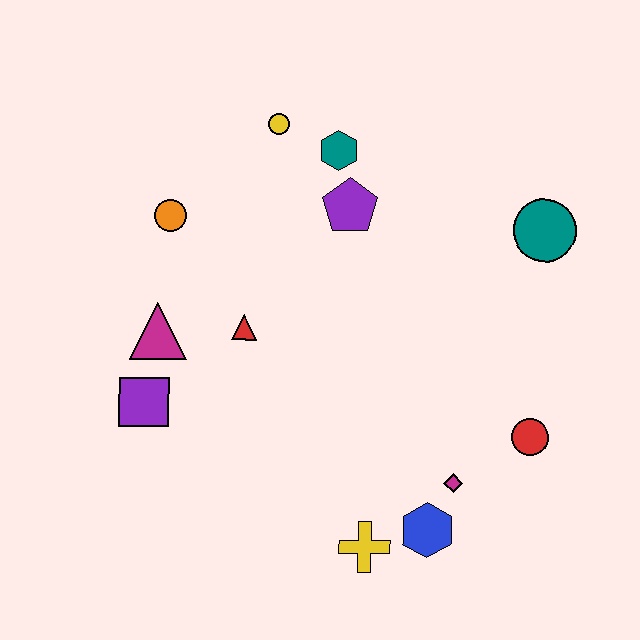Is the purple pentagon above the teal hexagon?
No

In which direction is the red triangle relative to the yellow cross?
The red triangle is above the yellow cross.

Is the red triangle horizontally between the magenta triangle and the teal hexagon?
Yes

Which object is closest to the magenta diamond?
The blue hexagon is closest to the magenta diamond.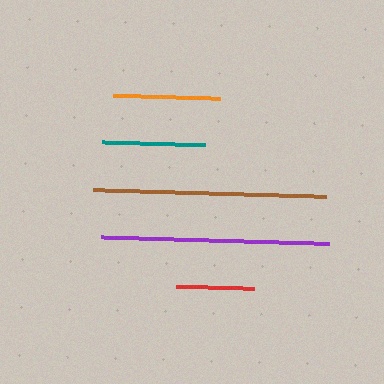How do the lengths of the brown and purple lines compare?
The brown and purple lines are approximately the same length.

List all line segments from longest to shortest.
From longest to shortest: brown, purple, orange, teal, red.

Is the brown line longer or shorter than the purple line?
The brown line is longer than the purple line.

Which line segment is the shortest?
The red line is the shortest at approximately 78 pixels.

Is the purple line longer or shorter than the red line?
The purple line is longer than the red line.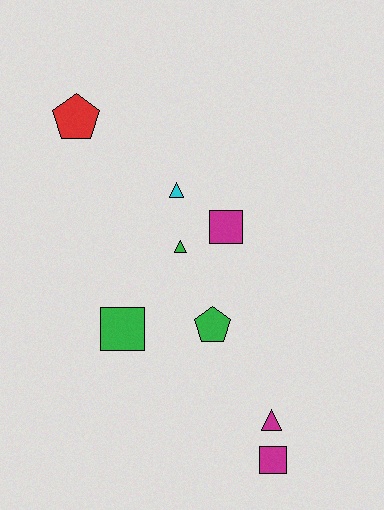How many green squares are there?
There is 1 green square.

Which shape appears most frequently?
Triangle, with 3 objects.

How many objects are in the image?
There are 8 objects.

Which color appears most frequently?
Magenta, with 3 objects.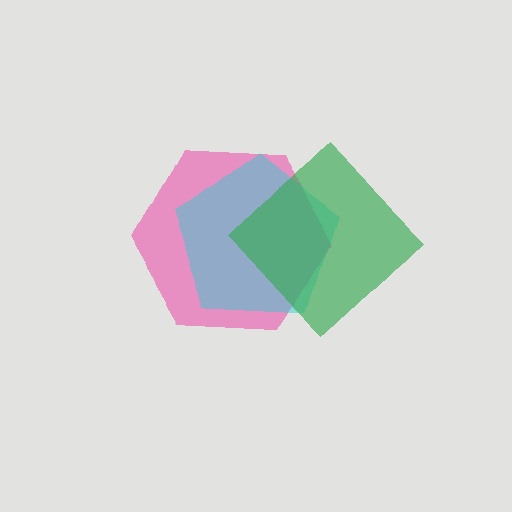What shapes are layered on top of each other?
The layered shapes are: a pink hexagon, a cyan pentagon, a green diamond.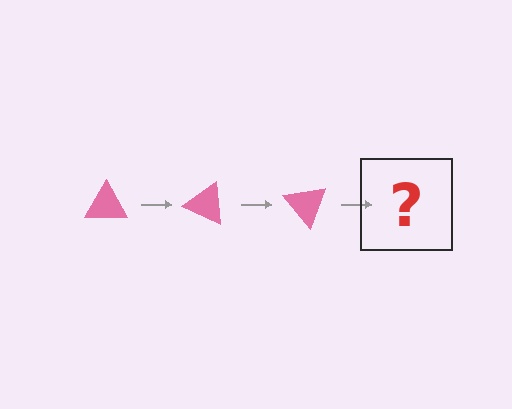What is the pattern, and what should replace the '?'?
The pattern is that the triangle rotates 25 degrees each step. The '?' should be a pink triangle rotated 75 degrees.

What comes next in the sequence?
The next element should be a pink triangle rotated 75 degrees.